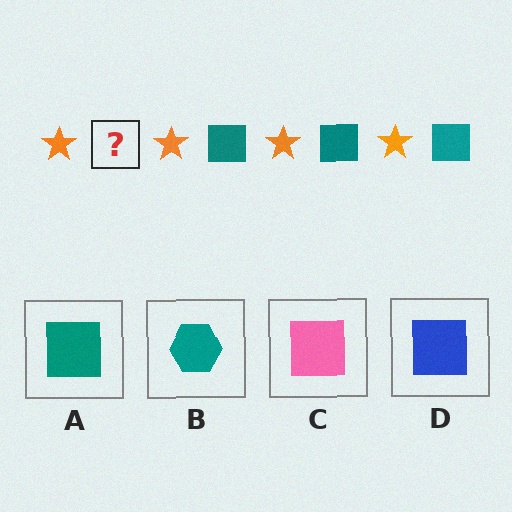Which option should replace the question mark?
Option A.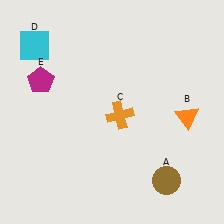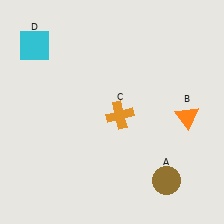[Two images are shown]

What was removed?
The magenta pentagon (E) was removed in Image 2.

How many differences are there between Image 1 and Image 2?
There is 1 difference between the two images.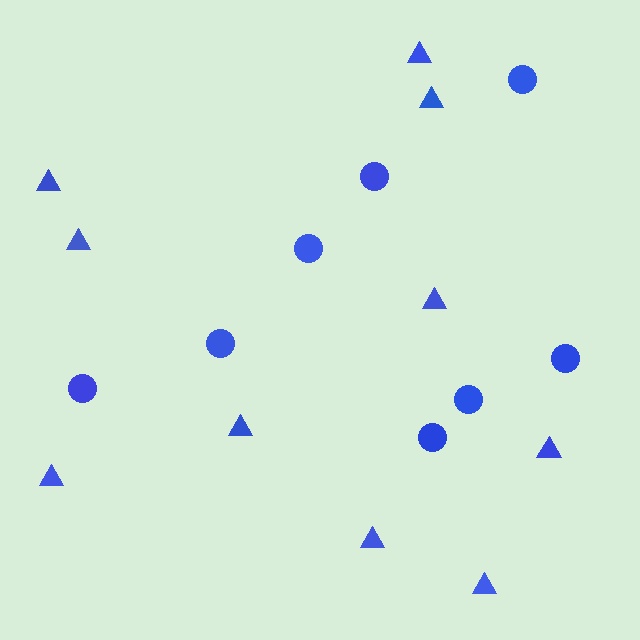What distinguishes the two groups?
There are 2 groups: one group of circles (8) and one group of triangles (10).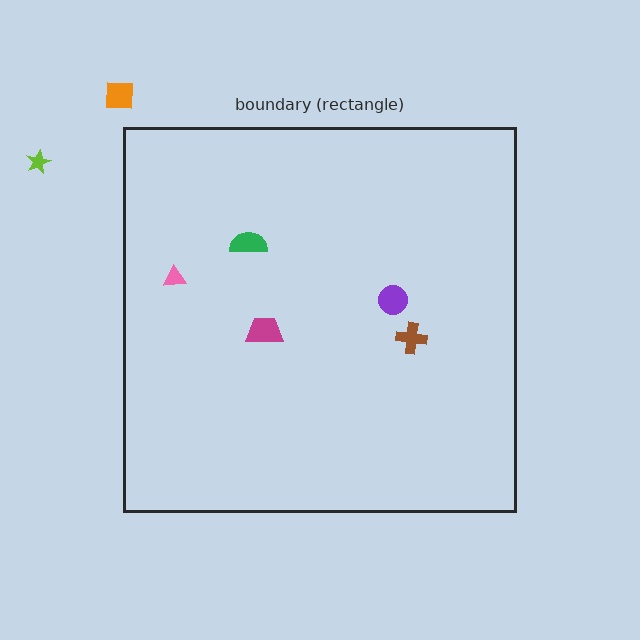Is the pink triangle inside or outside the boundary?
Inside.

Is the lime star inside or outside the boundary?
Outside.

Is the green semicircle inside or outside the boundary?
Inside.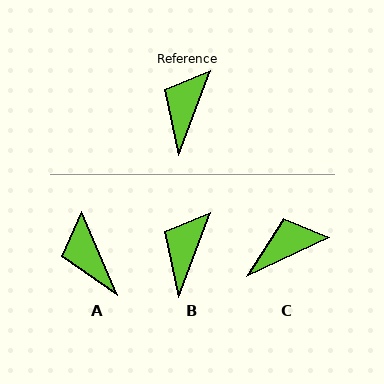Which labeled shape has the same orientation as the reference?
B.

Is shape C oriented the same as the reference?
No, it is off by about 44 degrees.